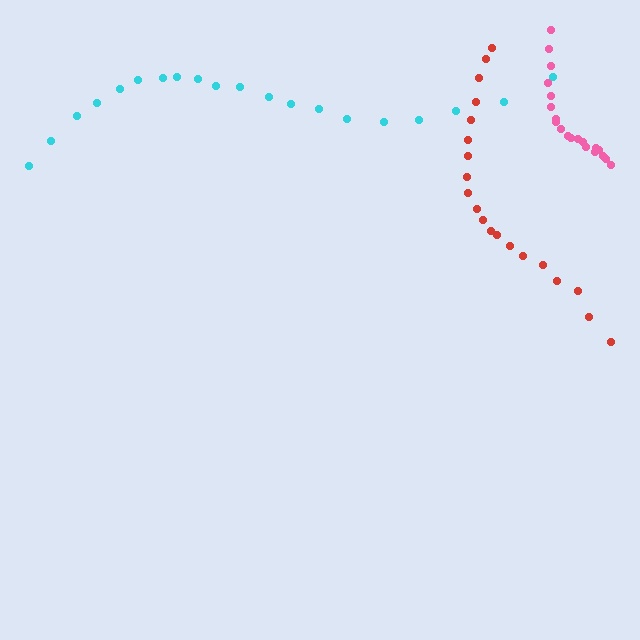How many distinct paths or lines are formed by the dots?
There are 3 distinct paths.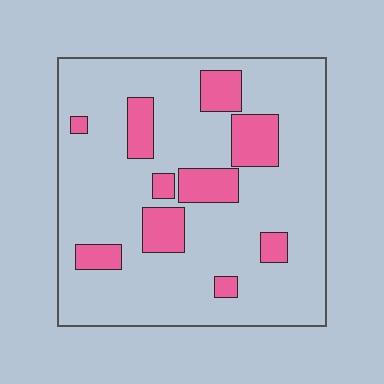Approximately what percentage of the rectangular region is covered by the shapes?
Approximately 20%.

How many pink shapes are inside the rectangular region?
10.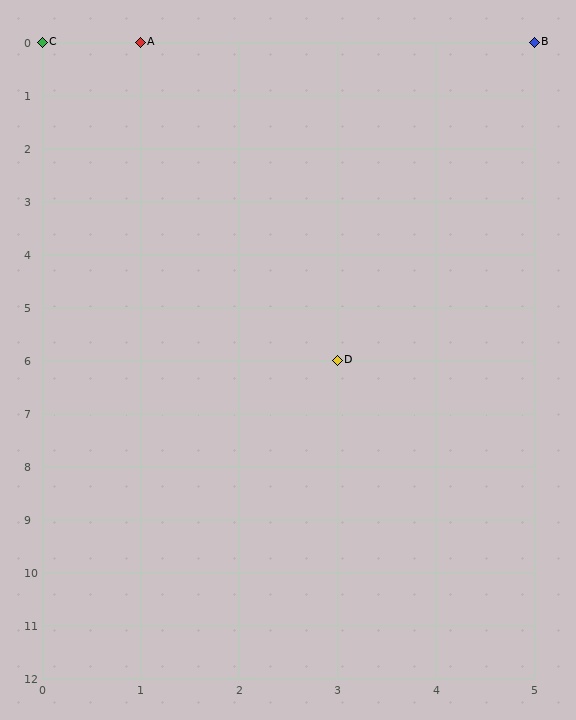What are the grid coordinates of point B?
Point B is at grid coordinates (5, 0).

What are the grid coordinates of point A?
Point A is at grid coordinates (1, 0).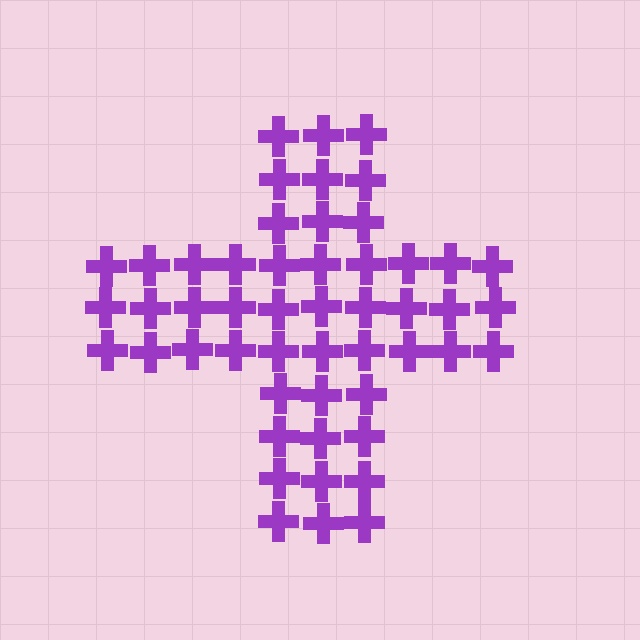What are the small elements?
The small elements are crosses.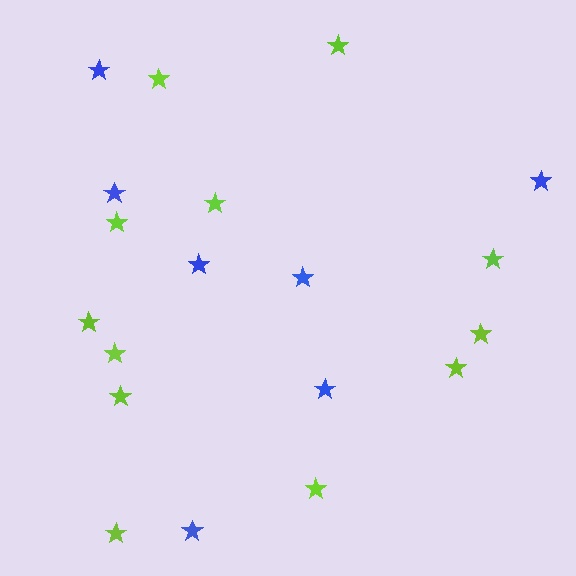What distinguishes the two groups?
There are 2 groups: one group of blue stars (7) and one group of lime stars (12).